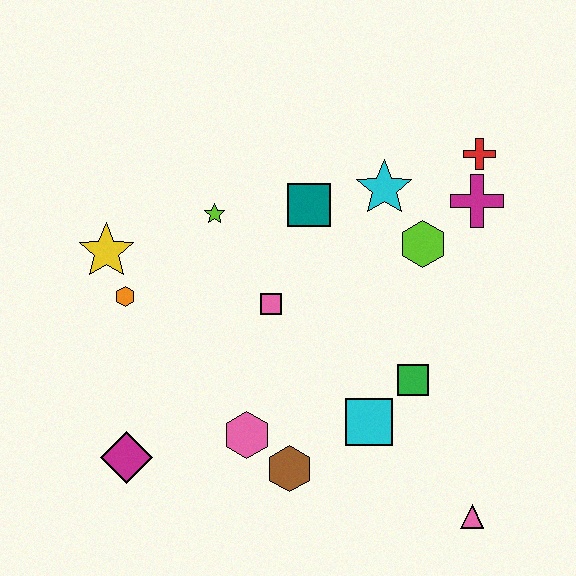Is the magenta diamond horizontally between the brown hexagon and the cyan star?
No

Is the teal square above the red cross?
No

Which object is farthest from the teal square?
The pink triangle is farthest from the teal square.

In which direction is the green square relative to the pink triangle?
The green square is above the pink triangle.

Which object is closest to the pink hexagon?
The brown hexagon is closest to the pink hexagon.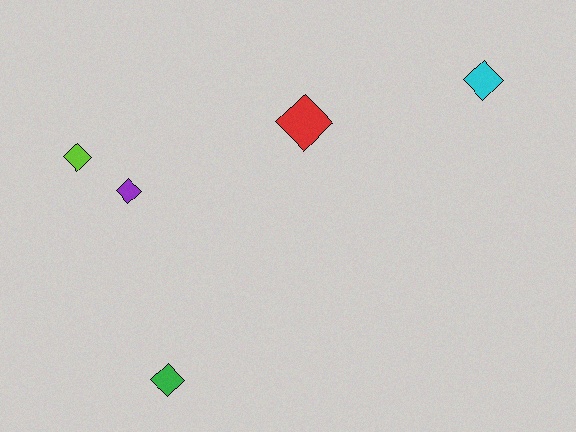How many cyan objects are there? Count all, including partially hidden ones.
There is 1 cyan object.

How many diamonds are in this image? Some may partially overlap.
There are 5 diamonds.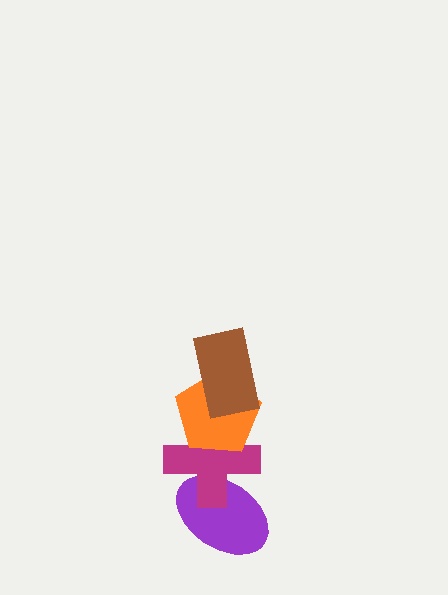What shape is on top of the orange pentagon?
The brown rectangle is on top of the orange pentagon.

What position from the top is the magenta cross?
The magenta cross is 3rd from the top.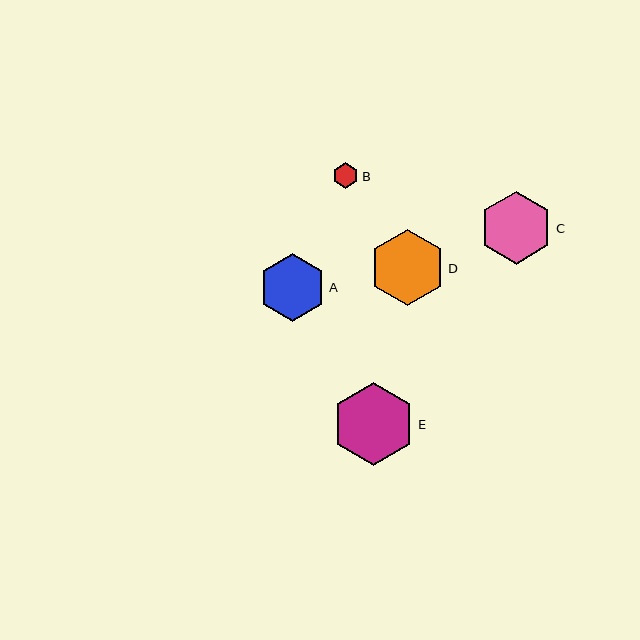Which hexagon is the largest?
Hexagon E is the largest with a size of approximately 83 pixels.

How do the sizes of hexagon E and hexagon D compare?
Hexagon E and hexagon D are approximately the same size.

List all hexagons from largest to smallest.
From largest to smallest: E, D, C, A, B.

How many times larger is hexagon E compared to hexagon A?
Hexagon E is approximately 1.2 times the size of hexagon A.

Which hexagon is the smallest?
Hexagon B is the smallest with a size of approximately 26 pixels.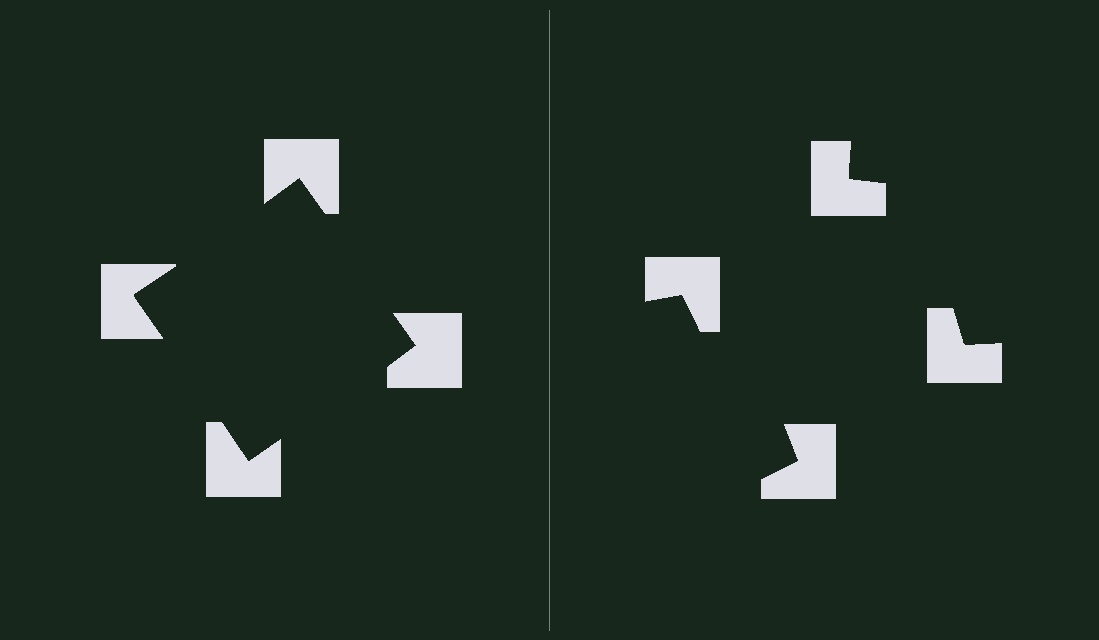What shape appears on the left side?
An illusory square.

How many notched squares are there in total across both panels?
8 — 4 on each side.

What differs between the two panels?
The notched squares are positioned identically on both sides; only the wedge orientations differ. On the left they align to a square; on the right they are misaligned.